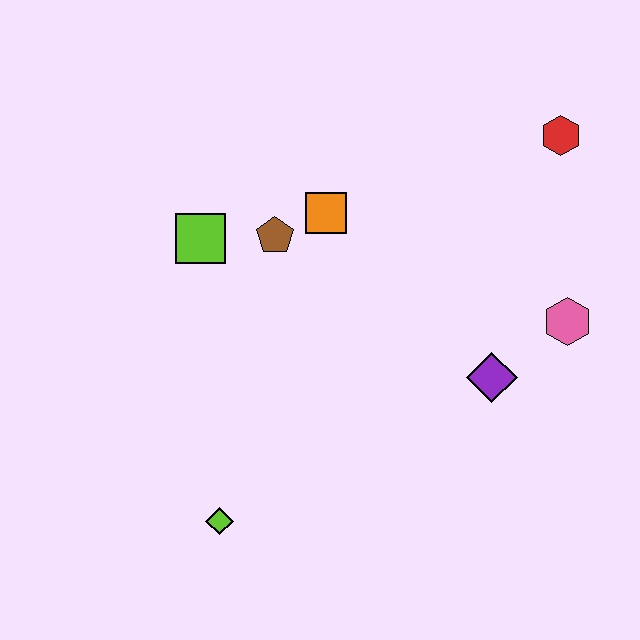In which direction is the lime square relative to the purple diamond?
The lime square is to the left of the purple diamond.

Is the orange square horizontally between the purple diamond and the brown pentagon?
Yes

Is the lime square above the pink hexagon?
Yes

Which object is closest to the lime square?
The brown pentagon is closest to the lime square.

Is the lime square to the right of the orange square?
No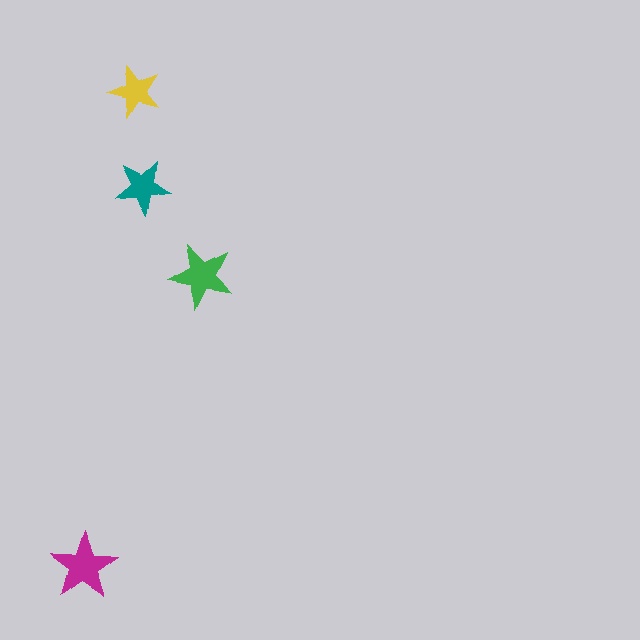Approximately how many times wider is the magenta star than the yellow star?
About 1.5 times wider.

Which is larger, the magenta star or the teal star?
The magenta one.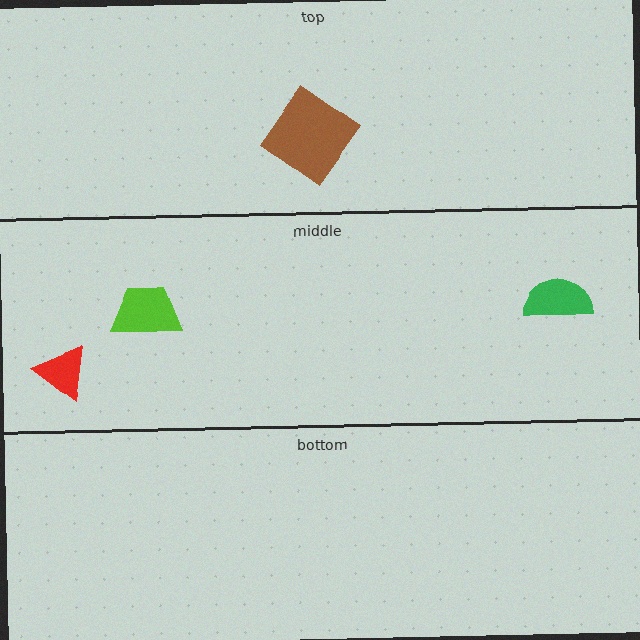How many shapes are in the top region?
1.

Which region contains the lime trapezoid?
The middle region.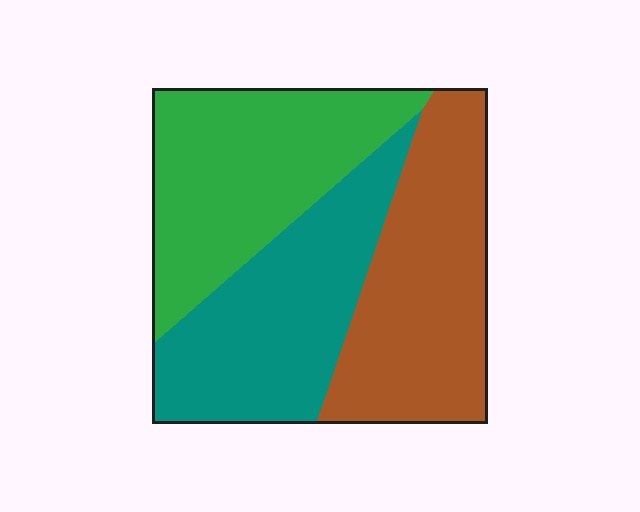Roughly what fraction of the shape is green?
Green covers around 35% of the shape.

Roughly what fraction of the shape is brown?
Brown covers 34% of the shape.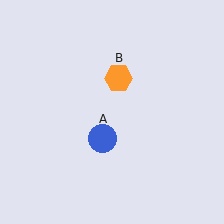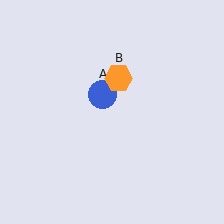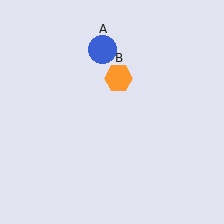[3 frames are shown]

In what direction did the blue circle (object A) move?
The blue circle (object A) moved up.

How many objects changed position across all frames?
1 object changed position: blue circle (object A).